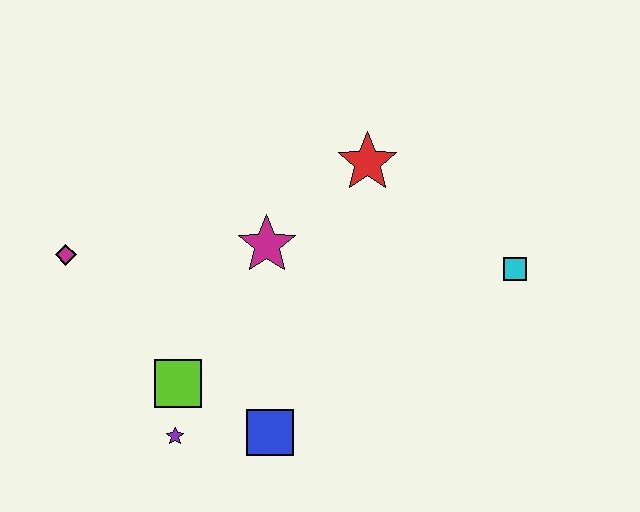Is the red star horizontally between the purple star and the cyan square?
Yes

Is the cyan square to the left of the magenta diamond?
No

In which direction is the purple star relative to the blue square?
The purple star is to the left of the blue square.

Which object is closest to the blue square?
The purple star is closest to the blue square.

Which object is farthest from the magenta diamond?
The cyan square is farthest from the magenta diamond.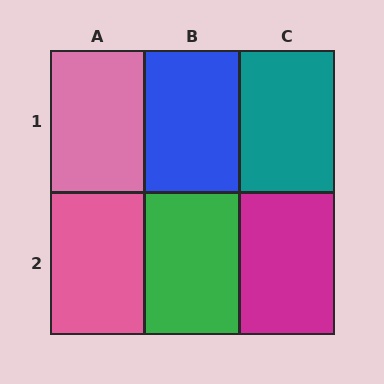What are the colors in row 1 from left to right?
Pink, blue, teal.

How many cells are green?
1 cell is green.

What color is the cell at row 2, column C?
Magenta.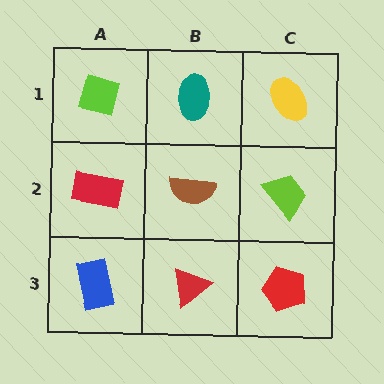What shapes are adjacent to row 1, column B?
A brown semicircle (row 2, column B), a lime diamond (row 1, column A), a yellow ellipse (row 1, column C).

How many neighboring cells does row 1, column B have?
3.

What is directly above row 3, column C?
A lime trapezoid.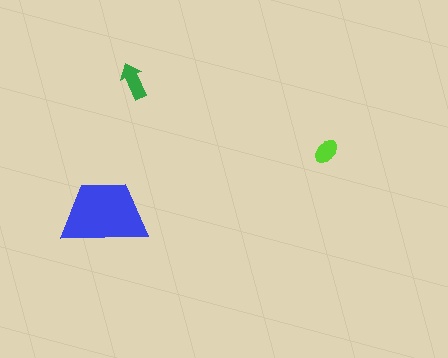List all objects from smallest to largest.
The lime ellipse, the green arrow, the blue trapezoid.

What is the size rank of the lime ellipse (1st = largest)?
3rd.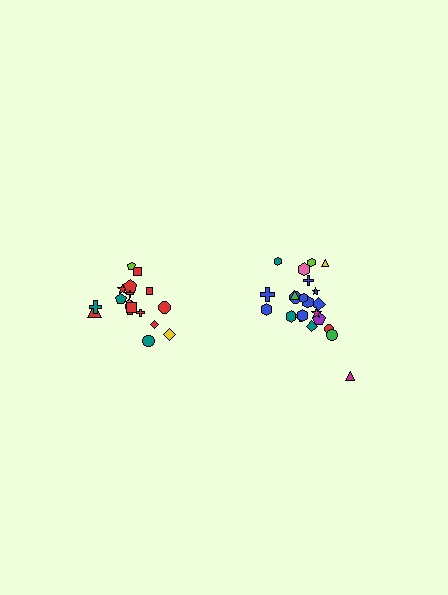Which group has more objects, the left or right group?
The right group.